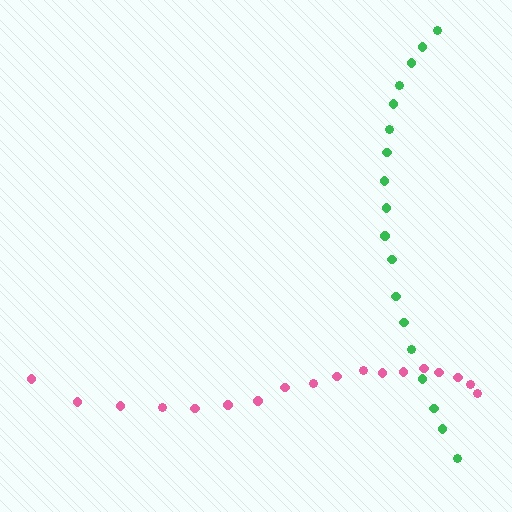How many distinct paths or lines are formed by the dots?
There are 2 distinct paths.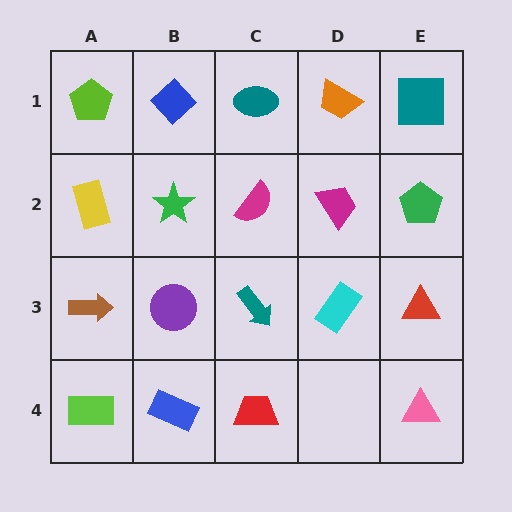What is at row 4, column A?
A lime rectangle.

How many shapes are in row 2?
5 shapes.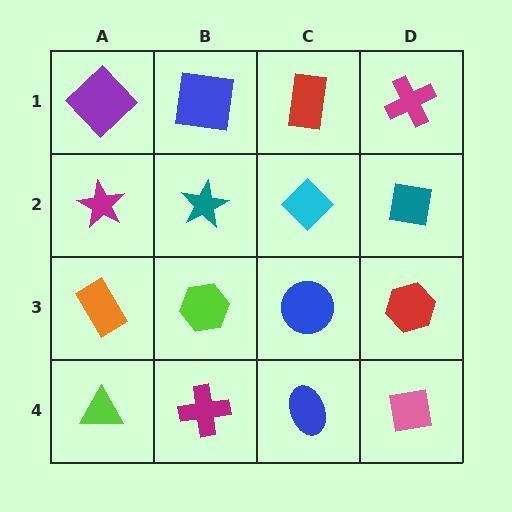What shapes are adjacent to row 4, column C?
A blue circle (row 3, column C), a magenta cross (row 4, column B), a pink square (row 4, column D).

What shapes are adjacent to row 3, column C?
A cyan diamond (row 2, column C), a blue ellipse (row 4, column C), a lime hexagon (row 3, column B), a red hexagon (row 3, column D).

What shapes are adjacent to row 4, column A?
An orange rectangle (row 3, column A), a magenta cross (row 4, column B).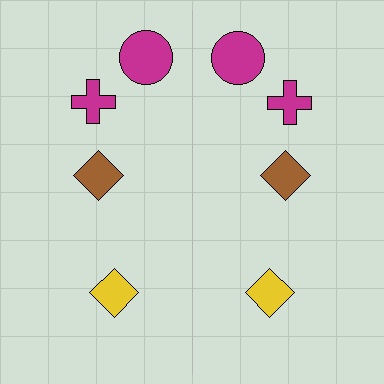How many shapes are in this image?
There are 8 shapes in this image.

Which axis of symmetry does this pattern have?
The pattern has a vertical axis of symmetry running through the center of the image.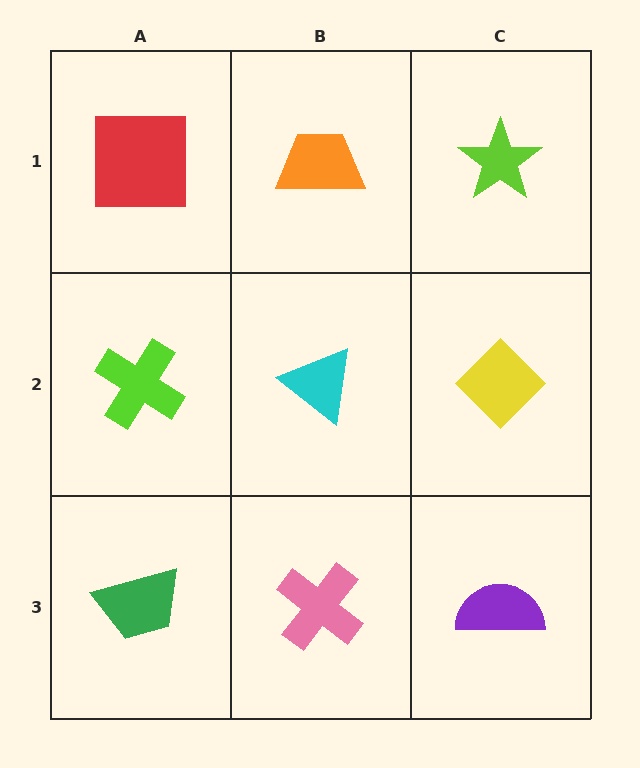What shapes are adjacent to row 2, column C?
A lime star (row 1, column C), a purple semicircle (row 3, column C), a cyan triangle (row 2, column B).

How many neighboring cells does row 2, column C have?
3.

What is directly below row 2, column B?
A pink cross.